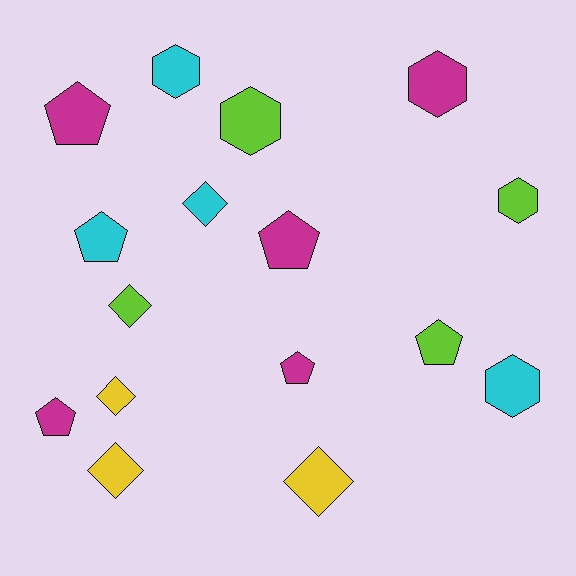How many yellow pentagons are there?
There are no yellow pentagons.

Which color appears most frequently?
Magenta, with 5 objects.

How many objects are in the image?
There are 16 objects.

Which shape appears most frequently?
Pentagon, with 6 objects.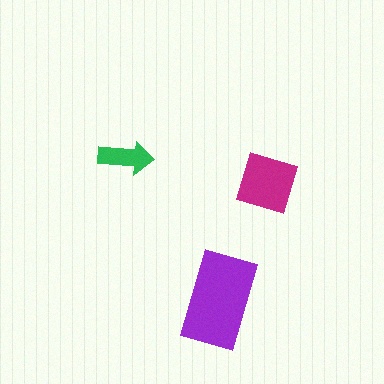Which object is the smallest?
The green arrow.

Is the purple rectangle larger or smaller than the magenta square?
Larger.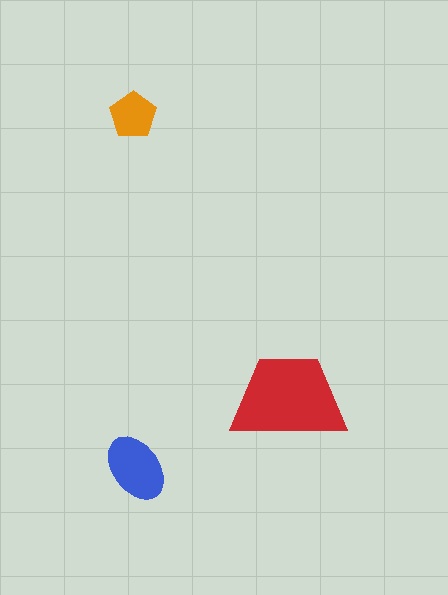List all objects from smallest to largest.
The orange pentagon, the blue ellipse, the red trapezoid.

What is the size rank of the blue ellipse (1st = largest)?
2nd.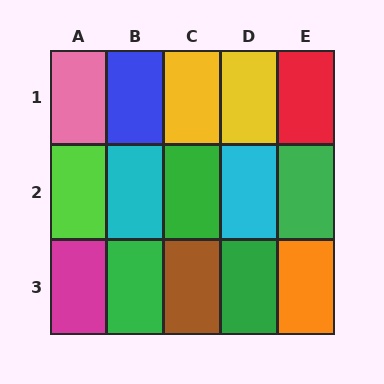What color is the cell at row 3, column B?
Green.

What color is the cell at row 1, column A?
Pink.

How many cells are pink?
1 cell is pink.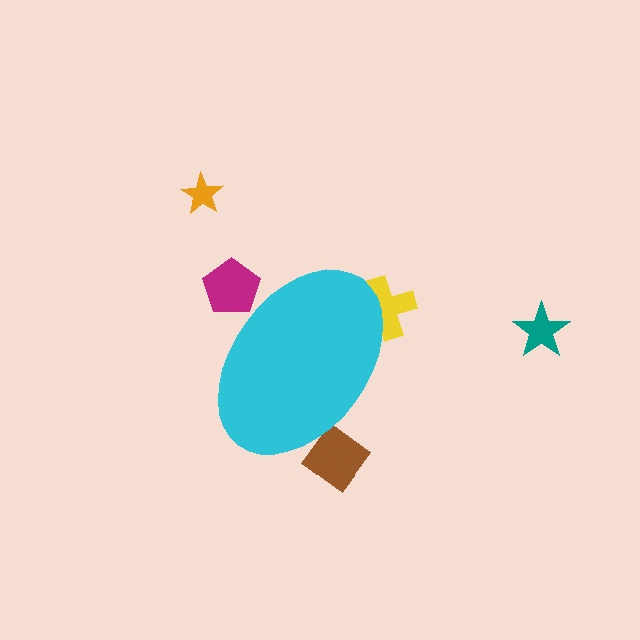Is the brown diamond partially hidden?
Yes, the brown diamond is partially hidden behind the cyan ellipse.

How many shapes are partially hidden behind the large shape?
3 shapes are partially hidden.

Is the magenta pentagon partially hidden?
Yes, the magenta pentagon is partially hidden behind the cyan ellipse.